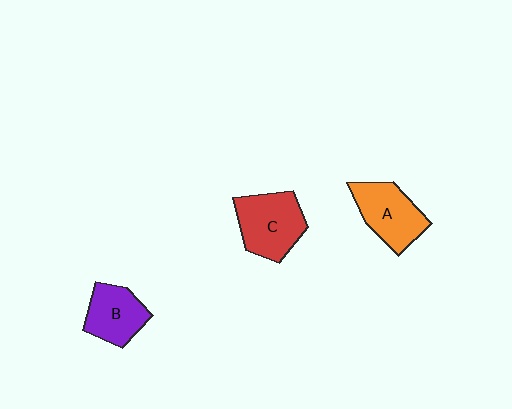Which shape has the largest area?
Shape C (red).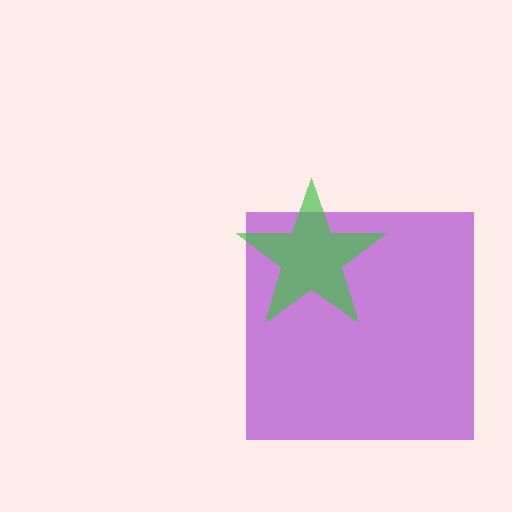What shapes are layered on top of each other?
The layered shapes are: a purple square, a green star.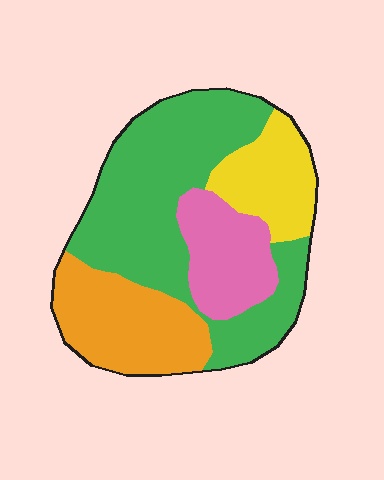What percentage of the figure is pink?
Pink covers about 15% of the figure.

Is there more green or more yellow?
Green.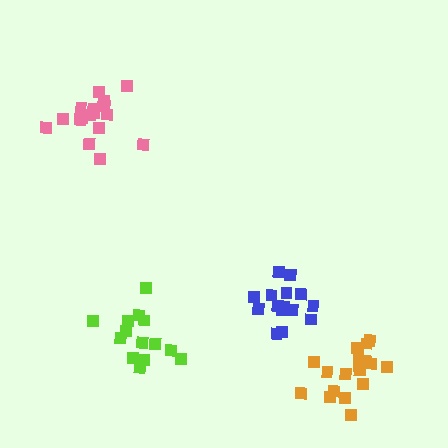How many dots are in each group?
Group 1: 15 dots, Group 2: 18 dots, Group 3: 14 dots, Group 4: 18 dots (65 total).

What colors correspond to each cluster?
The clusters are colored: blue, pink, lime, orange.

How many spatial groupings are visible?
There are 4 spatial groupings.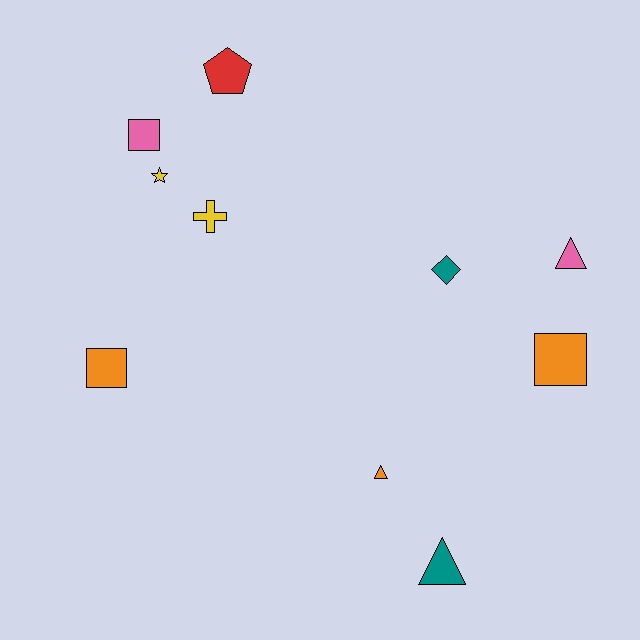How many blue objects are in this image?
There are no blue objects.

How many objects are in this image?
There are 10 objects.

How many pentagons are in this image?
There is 1 pentagon.